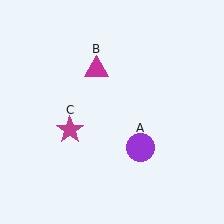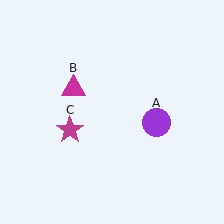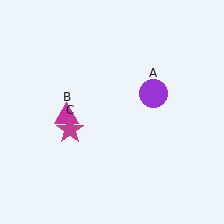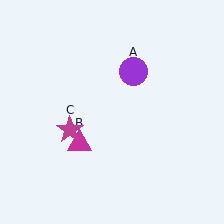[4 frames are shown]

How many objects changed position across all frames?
2 objects changed position: purple circle (object A), magenta triangle (object B).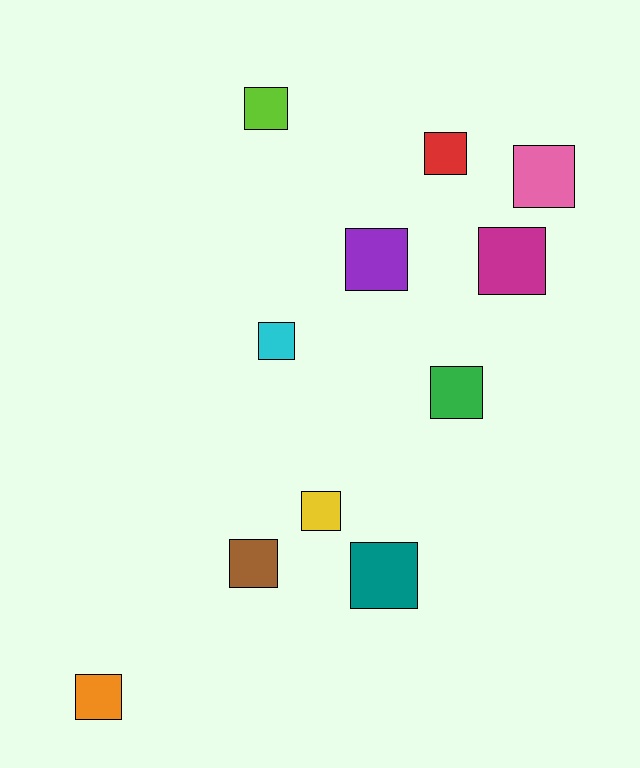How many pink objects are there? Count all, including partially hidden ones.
There is 1 pink object.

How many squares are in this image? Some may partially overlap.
There are 11 squares.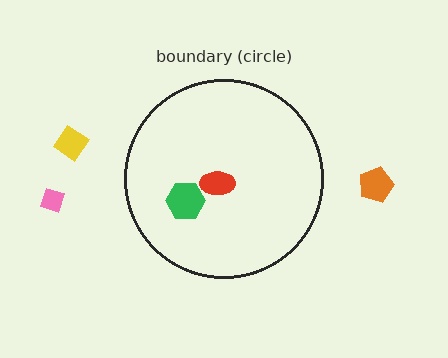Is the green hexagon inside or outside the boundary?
Inside.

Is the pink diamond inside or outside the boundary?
Outside.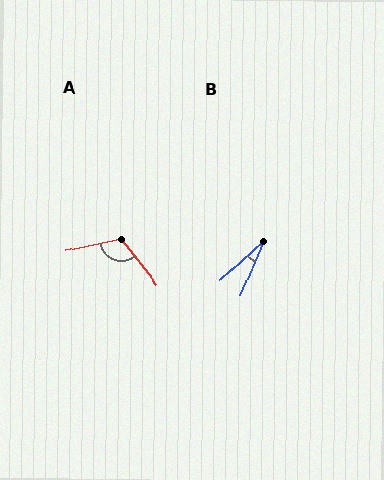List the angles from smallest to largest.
B (25°), A (116°).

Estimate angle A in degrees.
Approximately 116 degrees.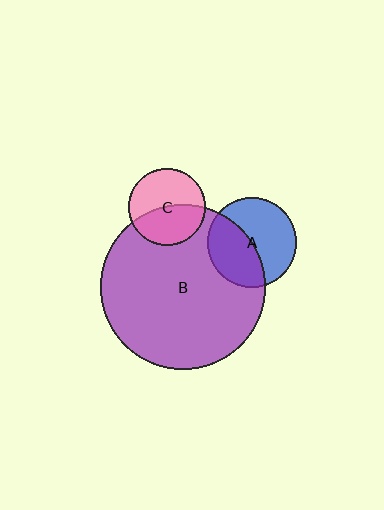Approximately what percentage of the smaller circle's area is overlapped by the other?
Approximately 45%.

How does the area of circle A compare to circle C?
Approximately 1.3 times.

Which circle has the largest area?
Circle B (purple).